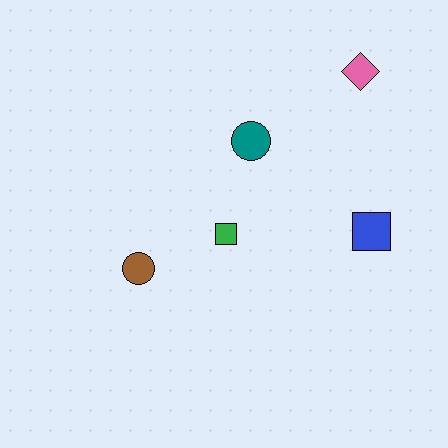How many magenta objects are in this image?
There are no magenta objects.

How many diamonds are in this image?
There is 1 diamond.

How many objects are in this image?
There are 5 objects.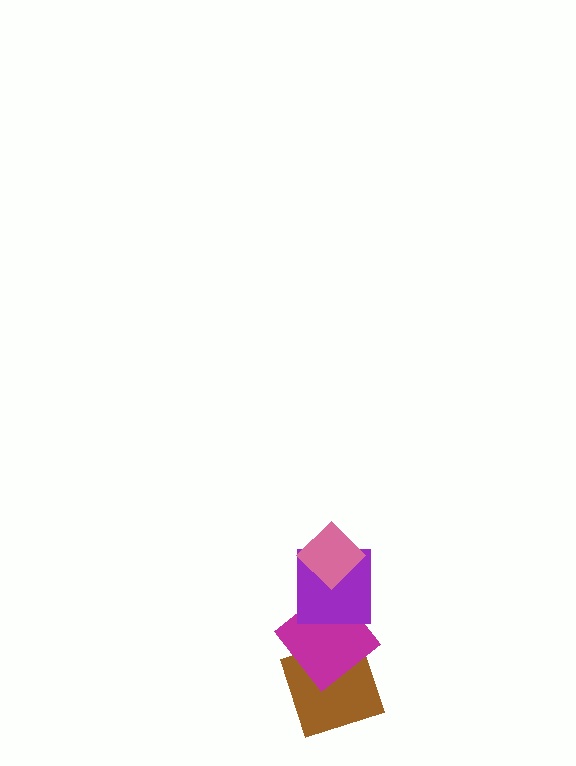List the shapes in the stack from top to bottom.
From top to bottom: the pink diamond, the purple square, the magenta diamond, the brown square.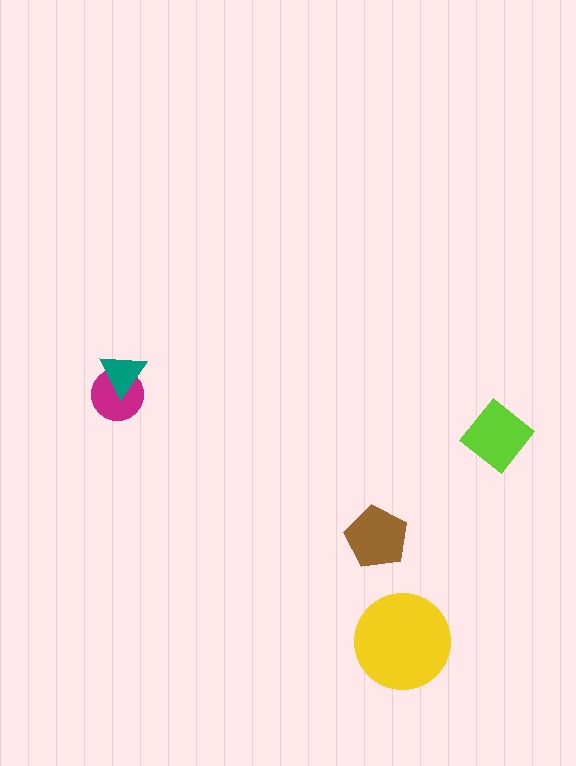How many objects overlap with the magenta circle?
1 object overlaps with the magenta circle.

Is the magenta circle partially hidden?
Yes, it is partially covered by another shape.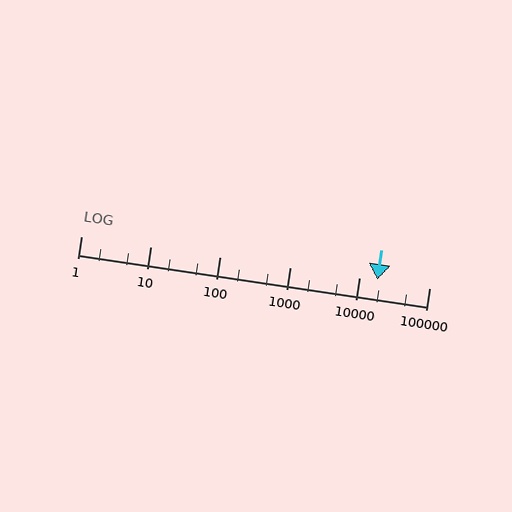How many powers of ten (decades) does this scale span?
The scale spans 5 decades, from 1 to 100000.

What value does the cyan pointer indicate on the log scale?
The pointer indicates approximately 18000.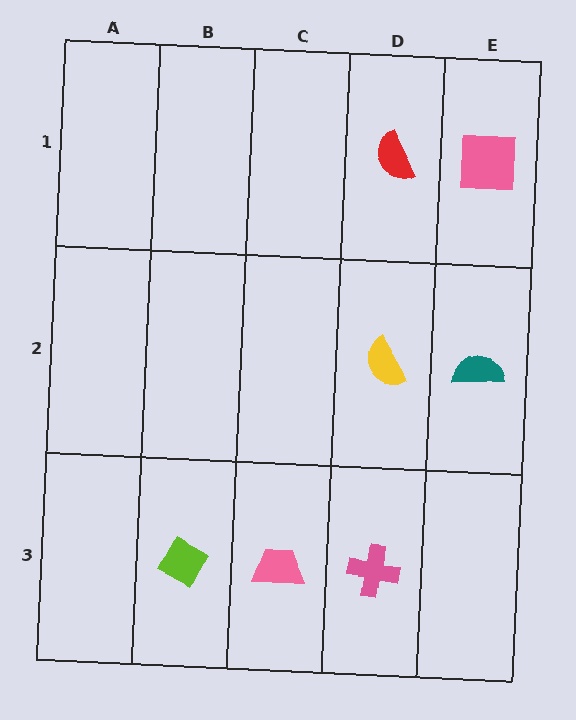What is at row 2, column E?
A teal semicircle.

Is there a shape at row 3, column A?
No, that cell is empty.